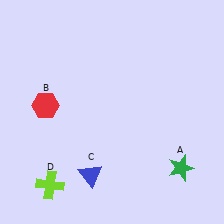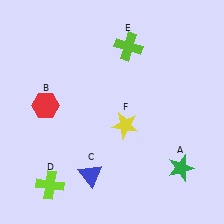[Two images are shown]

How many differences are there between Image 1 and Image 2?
There are 2 differences between the two images.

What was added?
A lime cross (E), a yellow star (F) were added in Image 2.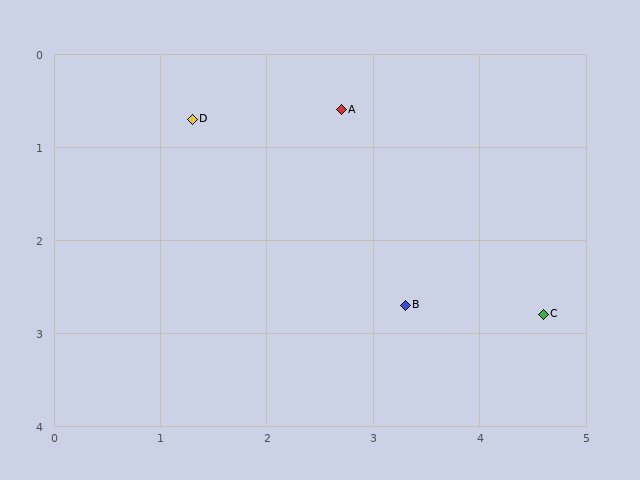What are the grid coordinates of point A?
Point A is at approximately (2.7, 0.6).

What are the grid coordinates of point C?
Point C is at approximately (4.6, 2.8).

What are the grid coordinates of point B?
Point B is at approximately (3.3, 2.7).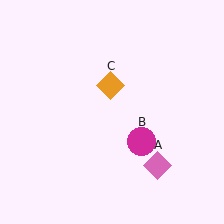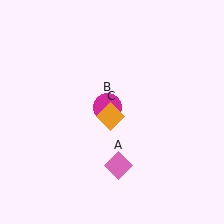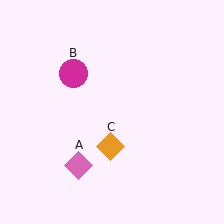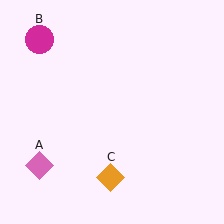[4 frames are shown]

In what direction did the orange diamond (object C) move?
The orange diamond (object C) moved down.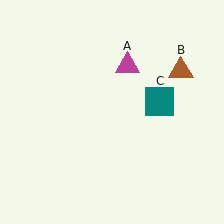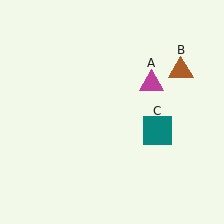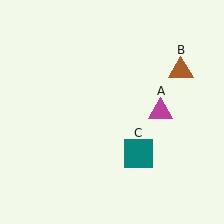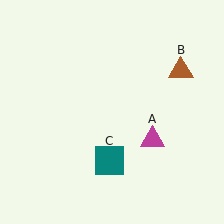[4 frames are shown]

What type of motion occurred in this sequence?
The magenta triangle (object A), teal square (object C) rotated clockwise around the center of the scene.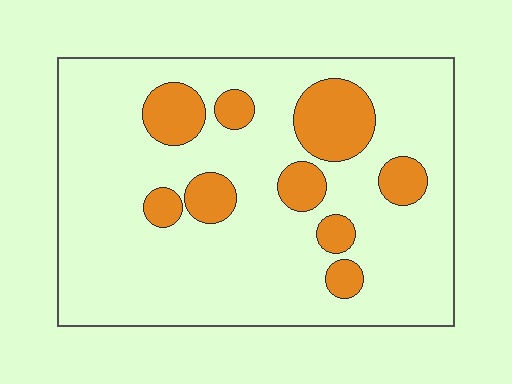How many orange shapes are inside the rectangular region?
9.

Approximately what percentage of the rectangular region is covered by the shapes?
Approximately 20%.